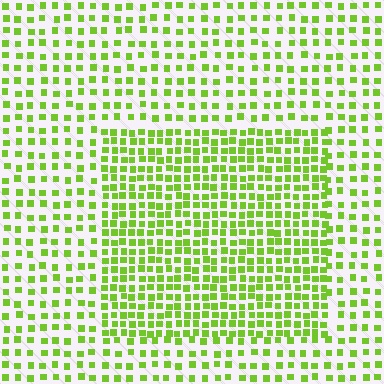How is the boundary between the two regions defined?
The boundary is defined by a change in element density (approximately 1.8x ratio). All elements are the same color, size, and shape.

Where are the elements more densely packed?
The elements are more densely packed inside the rectangle boundary.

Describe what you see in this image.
The image contains small lime elements arranged at two different densities. A rectangle-shaped region is visible where the elements are more densely packed than the surrounding area.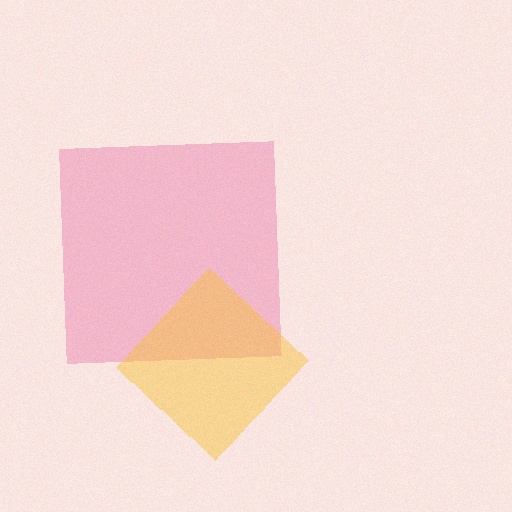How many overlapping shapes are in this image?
There are 2 overlapping shapes in the image.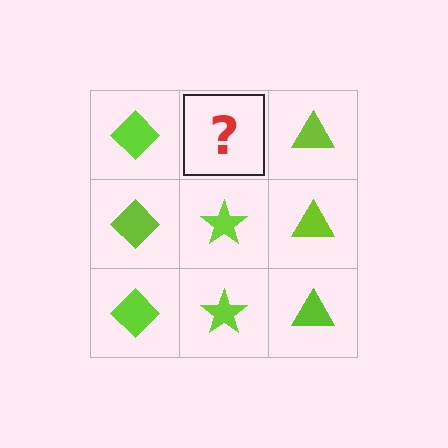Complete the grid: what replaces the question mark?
The question mark should be replaced with a lime star.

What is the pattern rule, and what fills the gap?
The rule is that each column has a consistent shape. The gap should be filled with a lime star.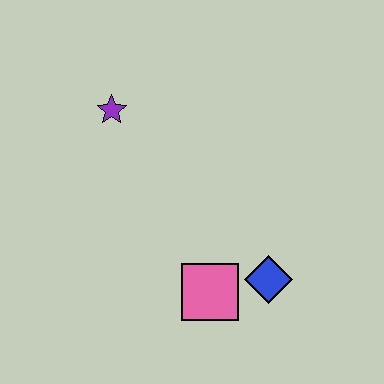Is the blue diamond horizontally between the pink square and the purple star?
No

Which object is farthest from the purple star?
The blue diamond is farthest from the purple star.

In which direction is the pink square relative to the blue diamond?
The pink square is to the left of the blue diamond.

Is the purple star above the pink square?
Yes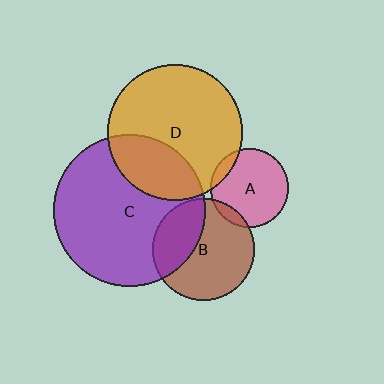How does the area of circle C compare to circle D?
Approximately 1.3 times.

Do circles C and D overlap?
Yes.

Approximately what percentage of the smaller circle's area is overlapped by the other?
Approximately 30%.